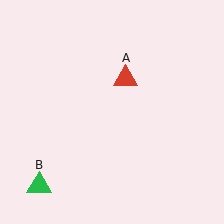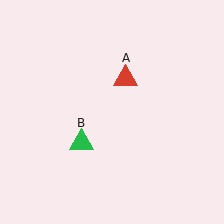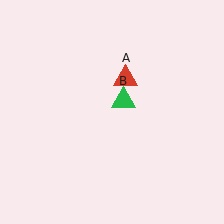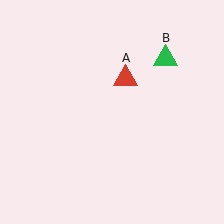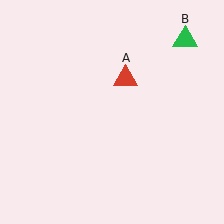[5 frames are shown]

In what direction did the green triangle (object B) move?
The green triangle (object B) moved up and to the right.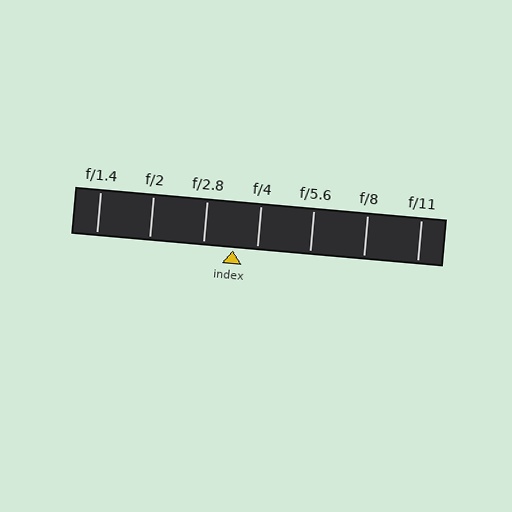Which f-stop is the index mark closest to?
The index mark is closest to f/4.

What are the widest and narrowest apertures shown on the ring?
The widest aperture shown is f/1.4 and the narrowest is f/11.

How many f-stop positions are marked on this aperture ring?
There are 7 f-stop positions marked.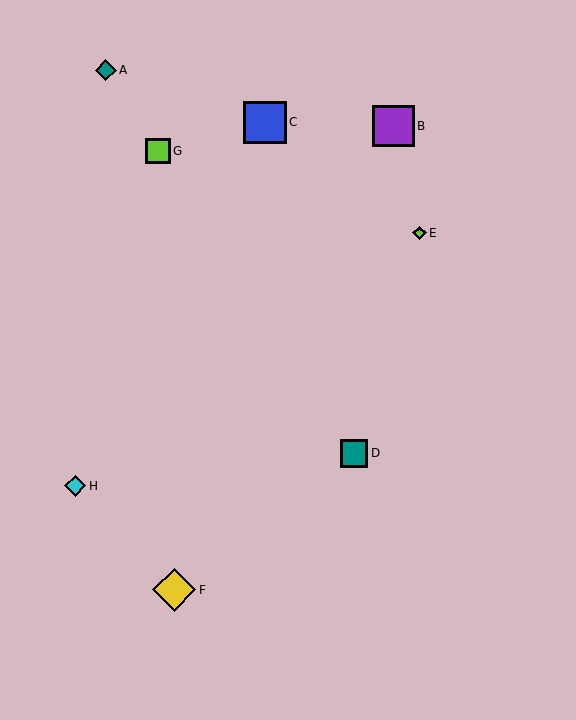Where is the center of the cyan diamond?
The center of the cyan diamond is at (75, 486).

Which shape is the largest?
The yellow diamond (labeled F) is the largest.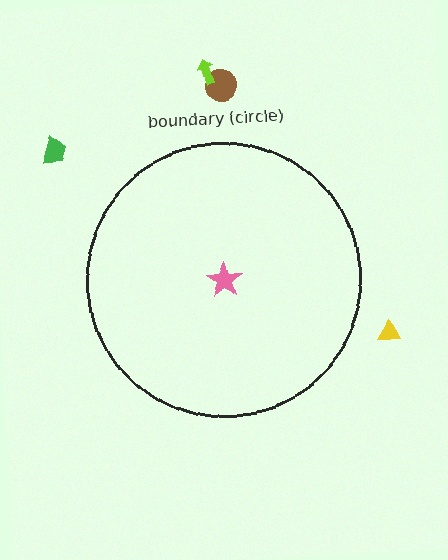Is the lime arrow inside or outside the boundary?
Outside.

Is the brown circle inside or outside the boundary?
Outside.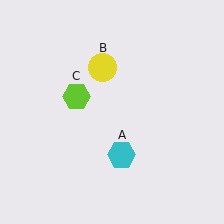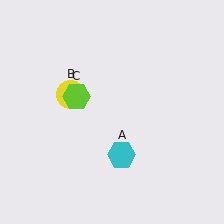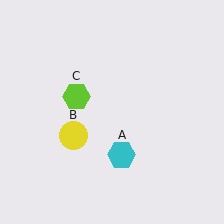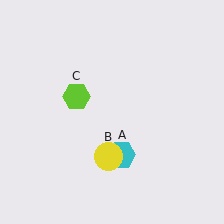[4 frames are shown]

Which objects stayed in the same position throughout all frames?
Cyan hexagon (object A) and lime hexagon (object C) remained stationary.